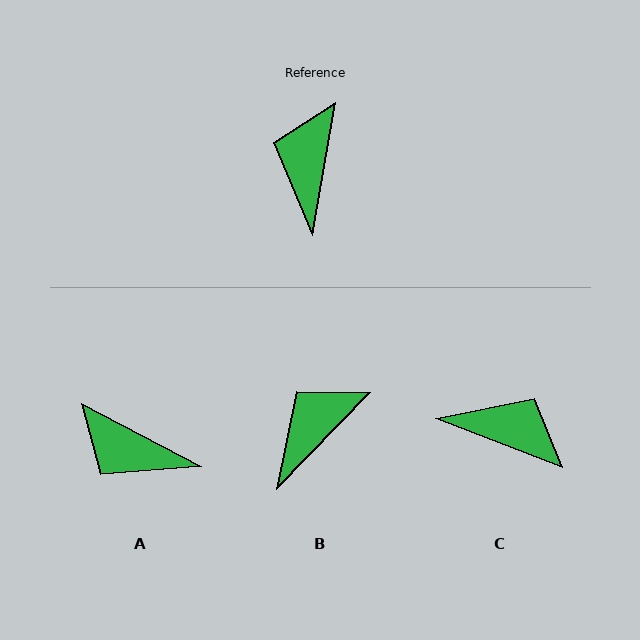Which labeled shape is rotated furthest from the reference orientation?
C, about 101 degrees away.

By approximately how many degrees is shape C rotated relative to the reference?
Approximately 101 degrees clockwise.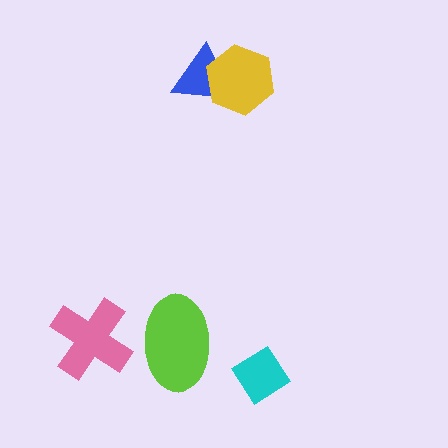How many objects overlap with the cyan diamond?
0 objects overlap with the cyan diamond.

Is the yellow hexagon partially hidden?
No, no other shape covers it.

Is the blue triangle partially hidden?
Yes, it is partially covered by another shape.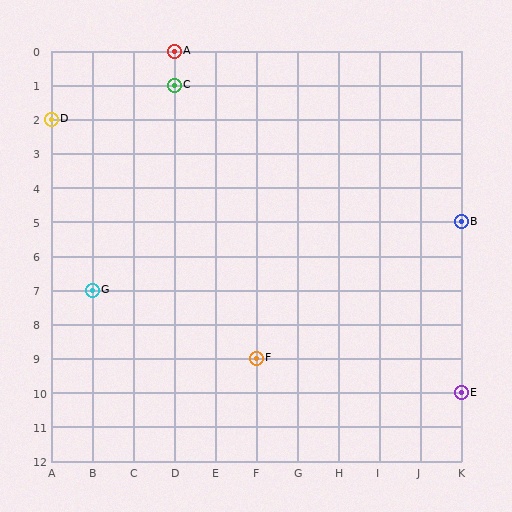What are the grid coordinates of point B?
Point B is at grid coordinates (K, 5).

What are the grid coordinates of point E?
Point E is at grid coordinates (K, 10).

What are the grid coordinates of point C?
Point C is at grid coordinates (D, 1).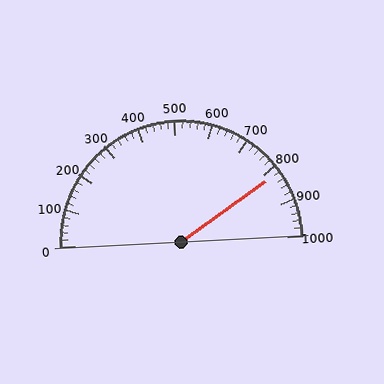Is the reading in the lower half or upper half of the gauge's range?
The reading is in the upper half of the range (0 to 1000).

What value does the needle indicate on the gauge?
The needle indicates approximately 820.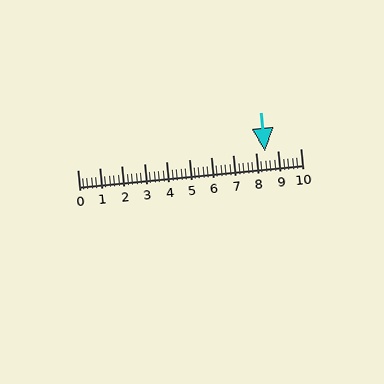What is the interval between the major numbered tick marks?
The major tick marks are spaced 1 units apart.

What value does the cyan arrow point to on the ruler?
The cyan arrow points to approximately 8.4.